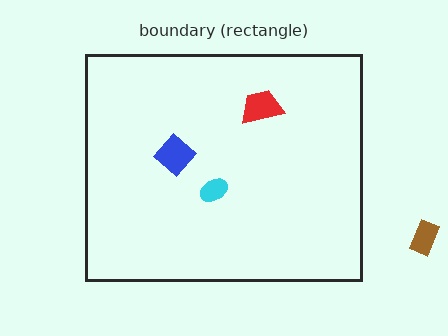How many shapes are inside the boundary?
3 inside, 1 outside.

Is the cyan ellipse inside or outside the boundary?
Inside.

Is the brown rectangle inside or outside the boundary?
Outside.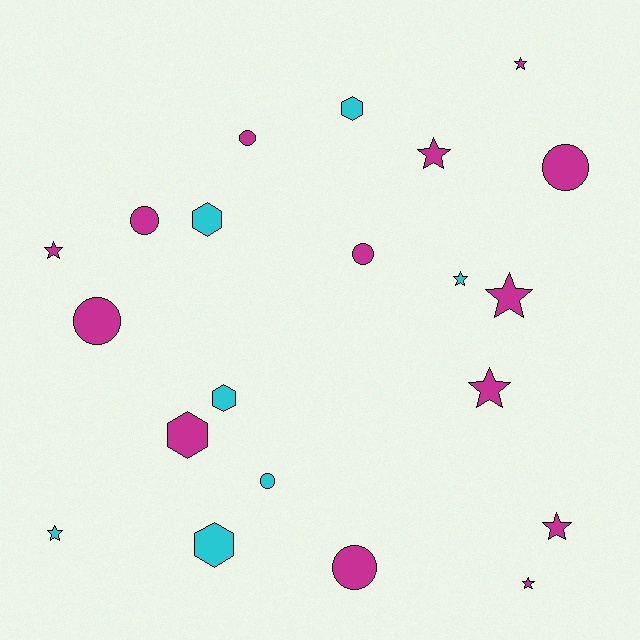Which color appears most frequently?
Magenta, with 14 objects.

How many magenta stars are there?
There are 7 magenta stars.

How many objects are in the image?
There are 21 objects.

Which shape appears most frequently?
Star, with 9 objects.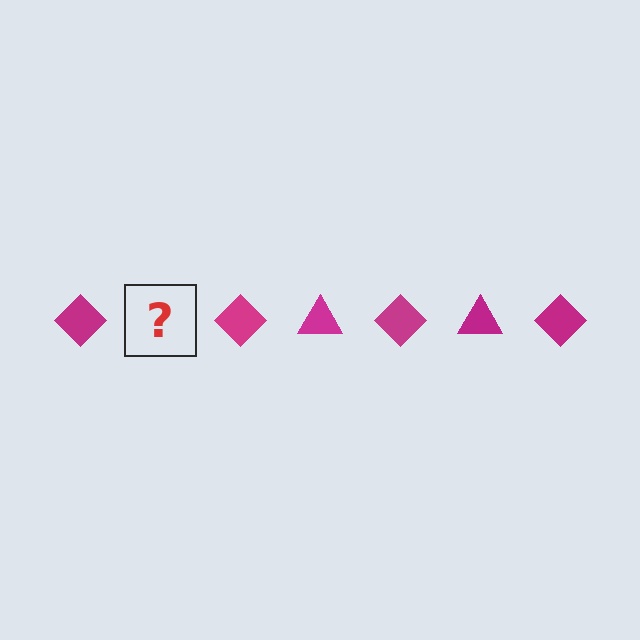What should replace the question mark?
The question mark should be replaced with a magenta triangle.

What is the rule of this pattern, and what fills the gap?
The rule is that the pattern cycles through diamond, triangle shapes in magenta. The gap should be filled with a magenta triangle.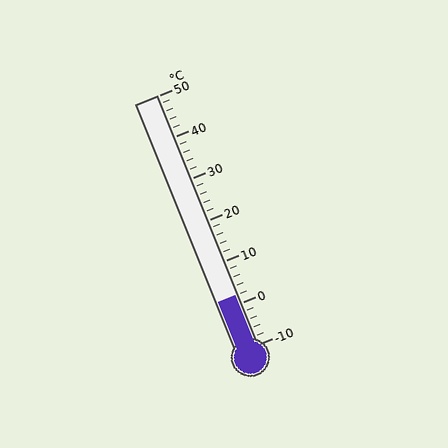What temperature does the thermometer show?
The thermometer shows approximately 2°C.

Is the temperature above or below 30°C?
The temperature is below 30°C.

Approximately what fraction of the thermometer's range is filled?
The thermometer is filled to approximately 20% of its range.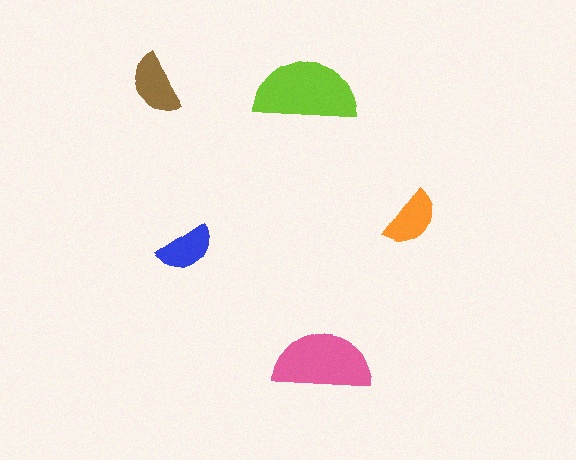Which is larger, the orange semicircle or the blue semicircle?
The orange one.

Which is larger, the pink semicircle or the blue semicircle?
The pink one.